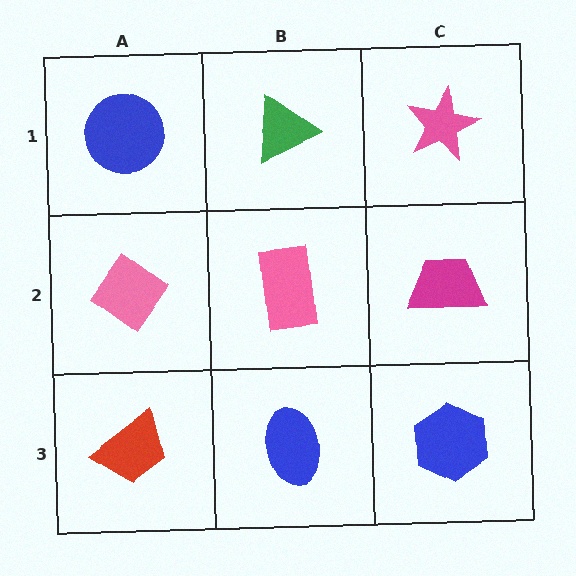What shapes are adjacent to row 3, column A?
A pink diamond (row 2, column A), a blue ellipse (row 3, column B).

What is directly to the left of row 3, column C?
A blue ellipse.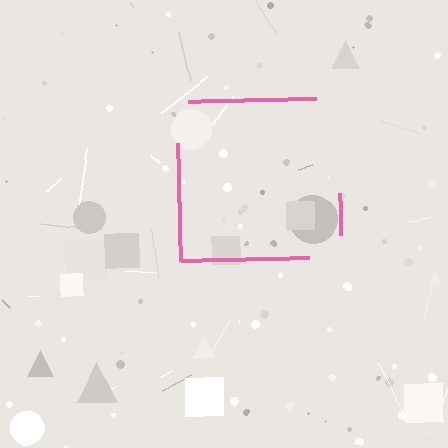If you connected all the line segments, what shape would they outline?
They would outline a square.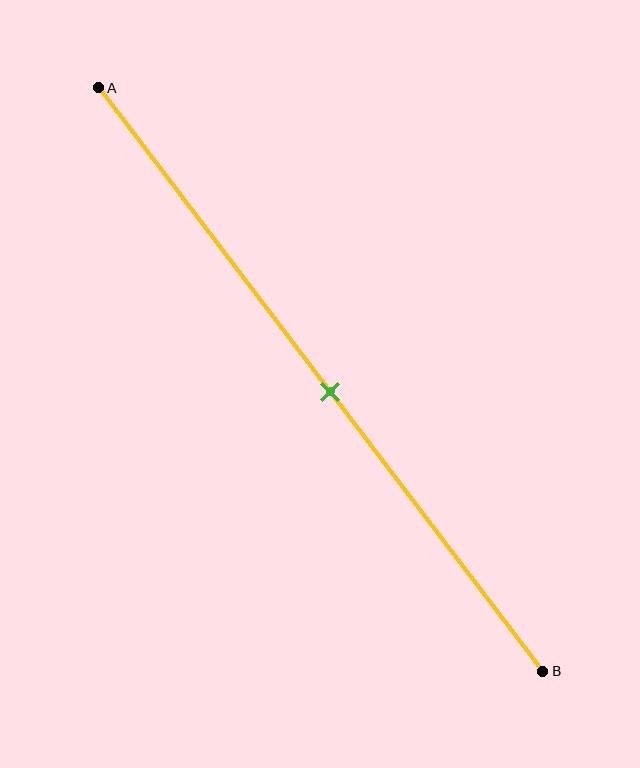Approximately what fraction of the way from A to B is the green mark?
The green mark is approximately 50% of the way from A to B.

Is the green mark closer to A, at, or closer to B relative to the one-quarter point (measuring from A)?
The green mark is closer to point B than the one-quarter point of segment AB.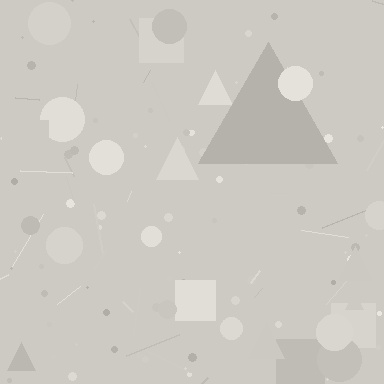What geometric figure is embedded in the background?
A triangle is embedded in the background.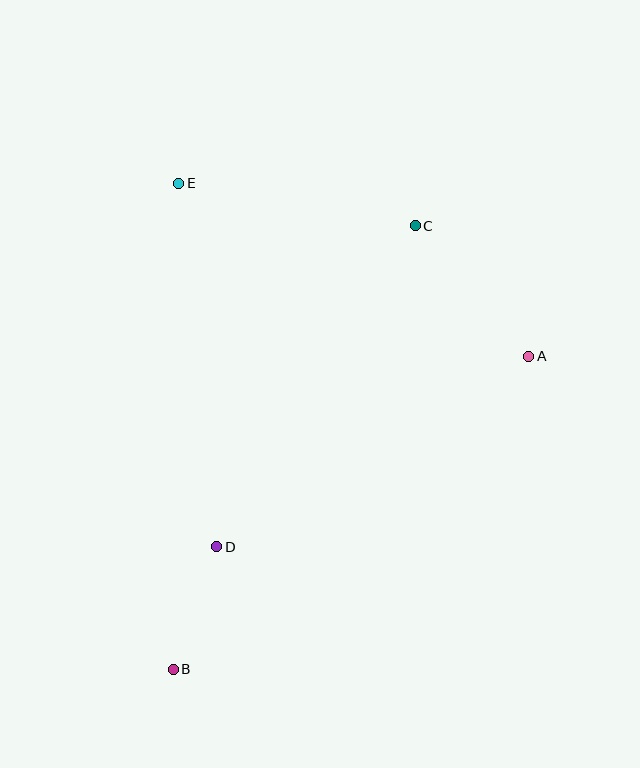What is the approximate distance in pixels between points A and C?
The distance between A and C is approximately 173 pixels.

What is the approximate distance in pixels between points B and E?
The distance between B and E is approximately 486 pixels.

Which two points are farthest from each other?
Points B and C are farthest from each other.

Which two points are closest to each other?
Points B and D are closest to each other.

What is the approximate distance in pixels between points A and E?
The distance between A and E is approximately 391 pixels.